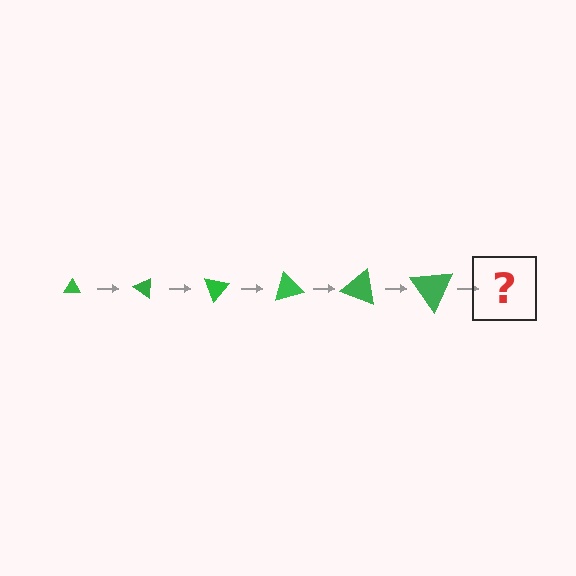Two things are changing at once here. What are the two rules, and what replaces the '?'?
The two rules are that the triangle grows larger each step and it rotates 35 degrees each step. The '?' should be a triangle, larger than the previous one and rotated 210 degrees from the start.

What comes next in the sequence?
The next element should be a triangle, larger than the previous one and rotated 210 degrees from the start.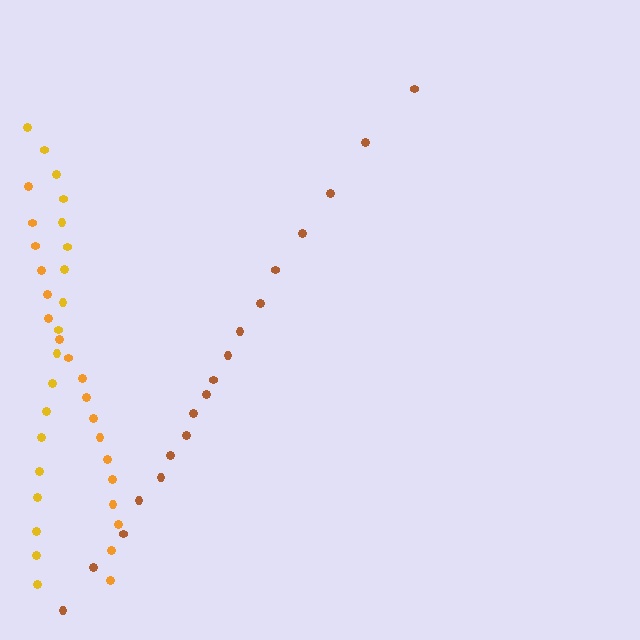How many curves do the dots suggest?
There are 3 distinct paths.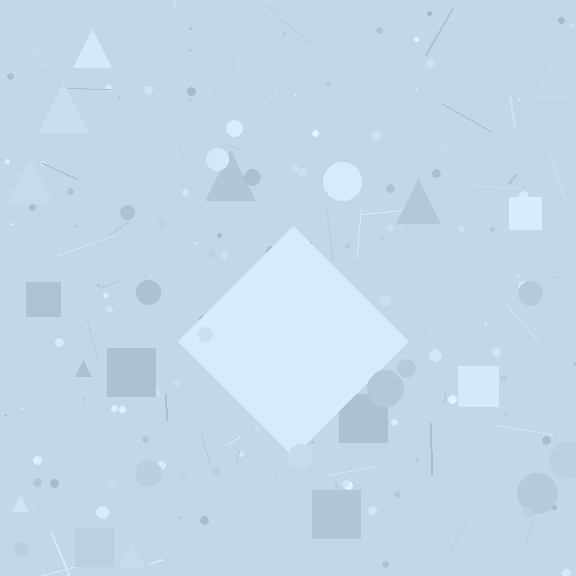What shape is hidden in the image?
A diamond is hidden in the image.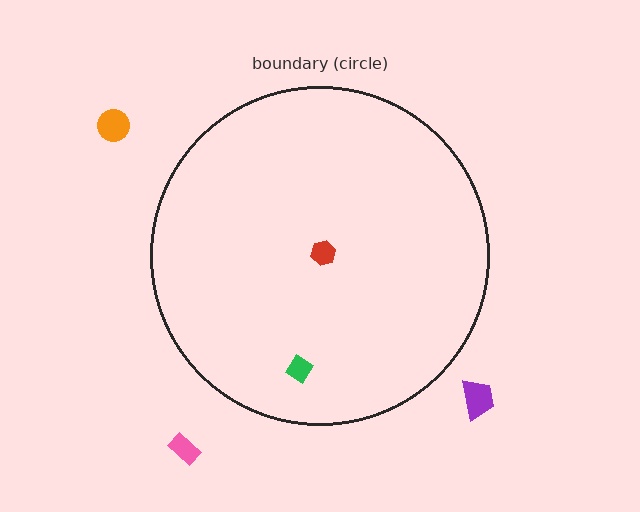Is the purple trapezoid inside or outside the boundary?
Outside.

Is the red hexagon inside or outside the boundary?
Inside.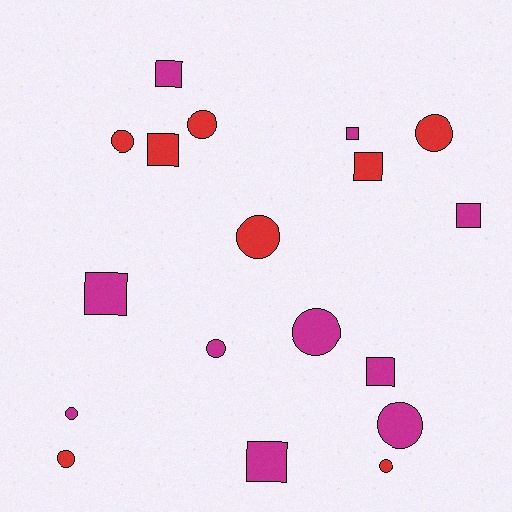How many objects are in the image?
There are 18 objects.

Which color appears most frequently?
Magenta, with 10 objects.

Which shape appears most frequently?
Circle, with 10 objects.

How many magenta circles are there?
There are 4 magenta circles.